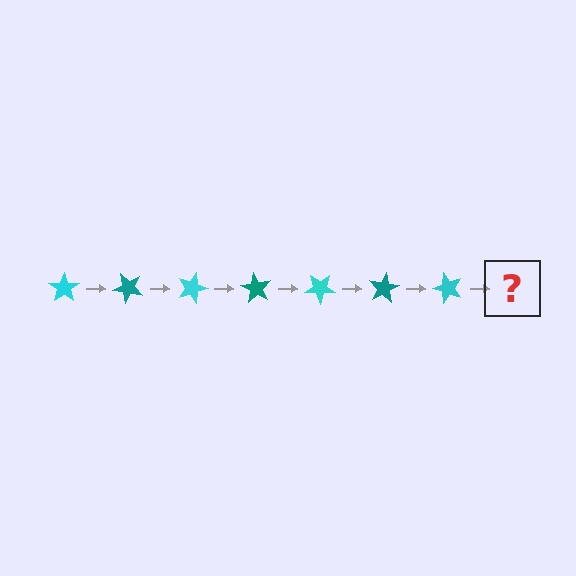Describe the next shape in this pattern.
It should be a teal star, rotated 315 degrees from the start.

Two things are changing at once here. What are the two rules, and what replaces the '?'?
The two rules are that it rotates 45 degrees each step and the color cycles through cyan and teal. The '?' should be a teal star, rotated 315 degrees from the start.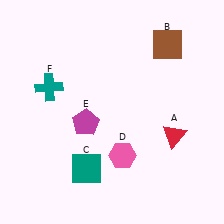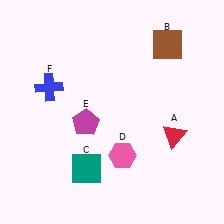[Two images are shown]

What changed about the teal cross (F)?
In Image 1, F is teal. In Image 2, it changed to blue.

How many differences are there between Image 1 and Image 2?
There is 1 difference between the two images.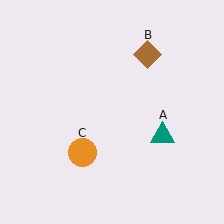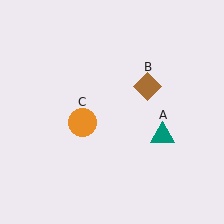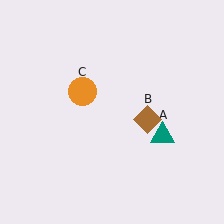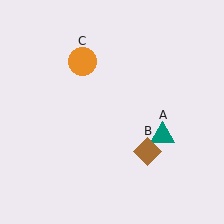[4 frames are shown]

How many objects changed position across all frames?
2 objects changed position: brown diamond (object B), orange circle (object C).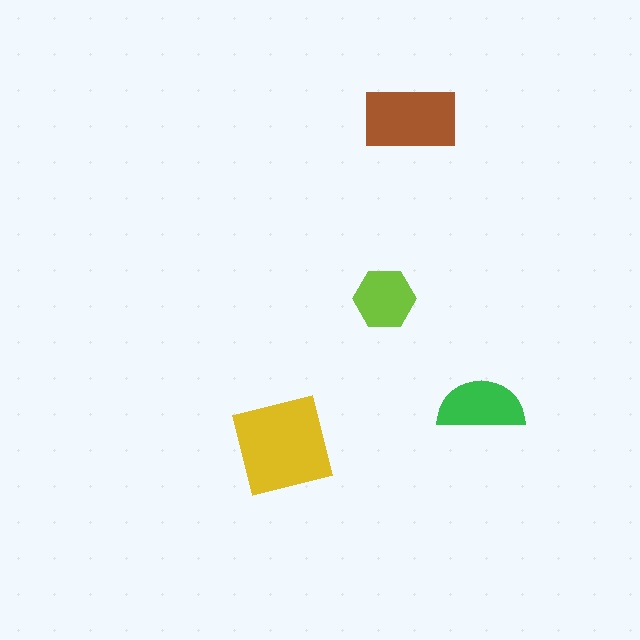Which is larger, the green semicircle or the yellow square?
The yellow square.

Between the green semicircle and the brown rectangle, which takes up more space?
The brown rectangle.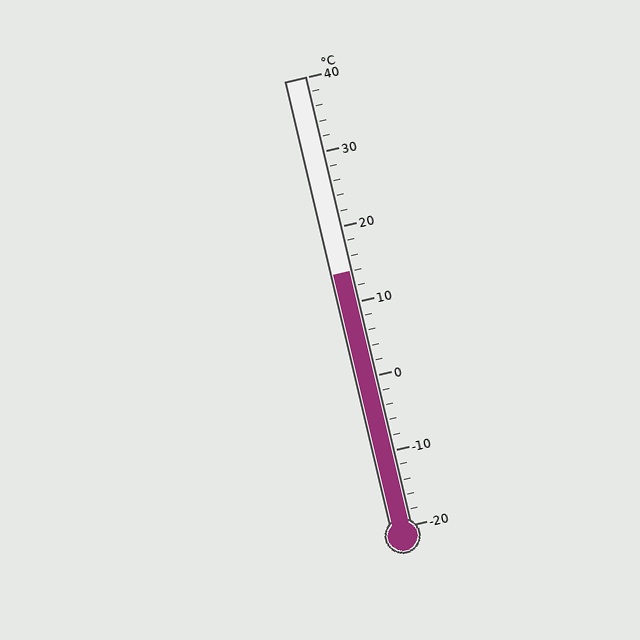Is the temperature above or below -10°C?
The temperature is above -10°C.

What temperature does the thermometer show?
The thermometer shows approximately 14°C.